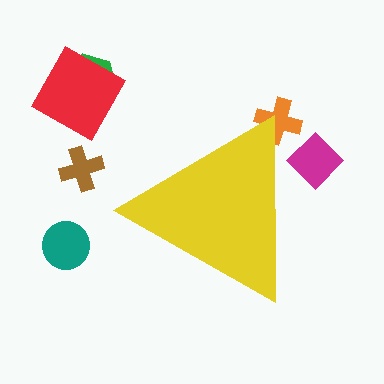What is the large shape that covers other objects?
A yellow triangle.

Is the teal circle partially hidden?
No, the teal circle is fully visible.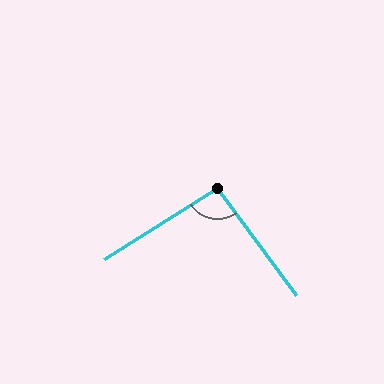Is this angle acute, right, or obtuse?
It is approximately a right angle.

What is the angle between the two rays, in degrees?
Approximately 94 degrees.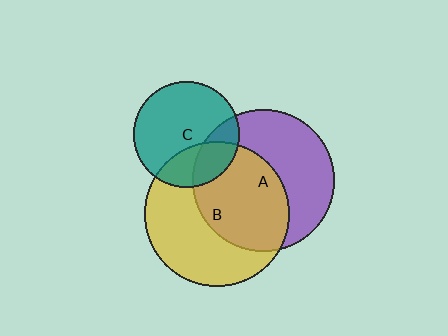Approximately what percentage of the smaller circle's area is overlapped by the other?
Approximately 30%.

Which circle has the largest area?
Circle B (yellow).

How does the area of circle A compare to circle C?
Approximately 1.8 times.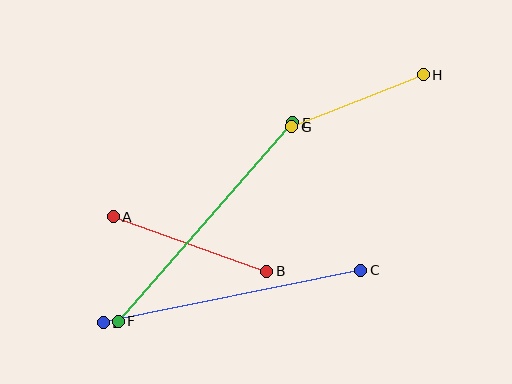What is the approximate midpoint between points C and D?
The midpoint is at approximately (232, 296) pixels.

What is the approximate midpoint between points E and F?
The midpoint is at approximately (206, 222) pixels.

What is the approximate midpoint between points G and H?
The midpoint is at approximately (358, 101) pixels.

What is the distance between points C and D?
The distance is approximately 263 pixels.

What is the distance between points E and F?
The distance is approximately 264 pixels.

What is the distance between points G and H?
The distance is approximately 141 pixels.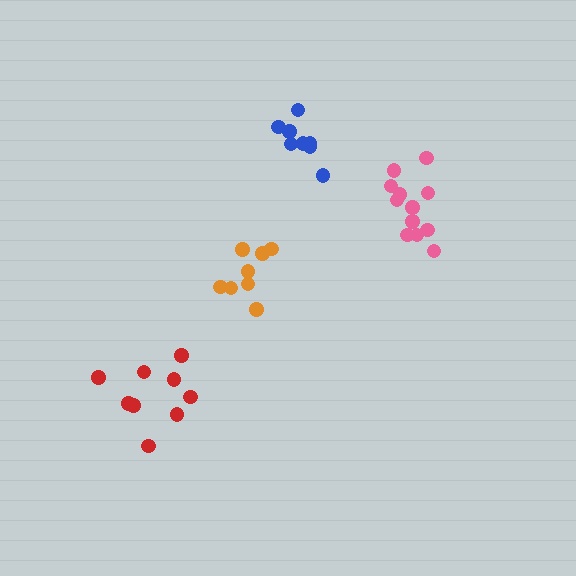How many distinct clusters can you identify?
There are 4 distinct clusters.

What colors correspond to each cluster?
The clusters are colored: blue, red, orange, pink.